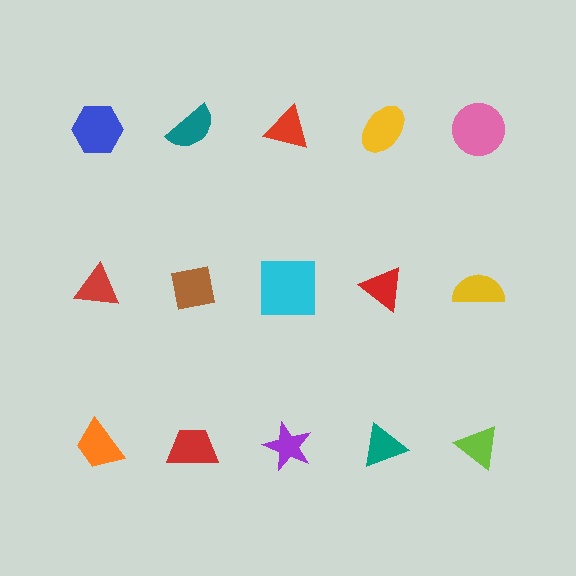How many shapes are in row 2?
5 shapes.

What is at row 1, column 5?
A pink circle.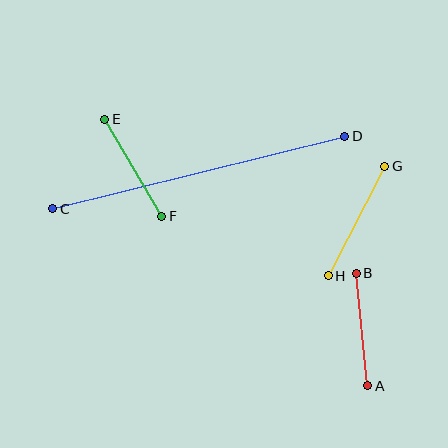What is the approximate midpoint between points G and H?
The midpoint is at approximately (357, 221) pixels.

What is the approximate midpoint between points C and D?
The midpoint is at approximately (199, 172) pixels.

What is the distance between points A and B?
The distance is approximately 113 pixels.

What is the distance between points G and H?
The distance is approximately 123 pixels.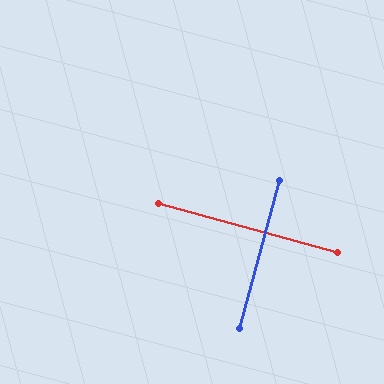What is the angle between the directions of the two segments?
Approximately 90 degrees.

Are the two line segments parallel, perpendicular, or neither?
Perpendicular — they meet at approximately 90°.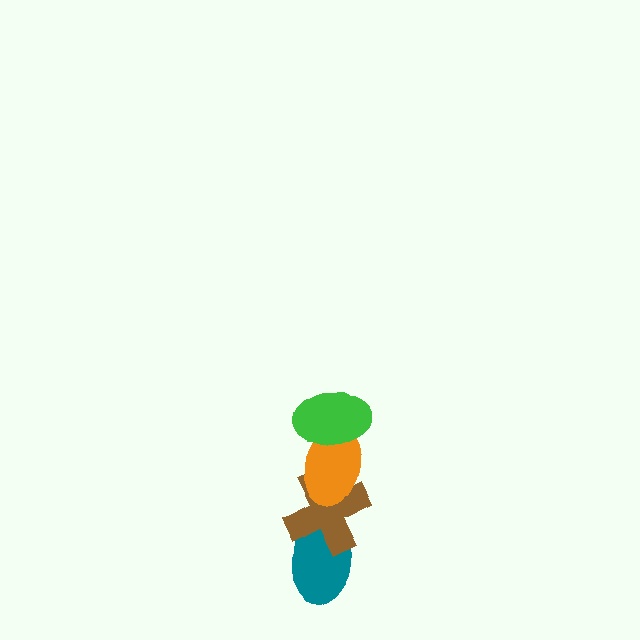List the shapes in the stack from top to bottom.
From top to bottom: the green ellipse, the orange ellipse, the brown cross, the teal ellipse.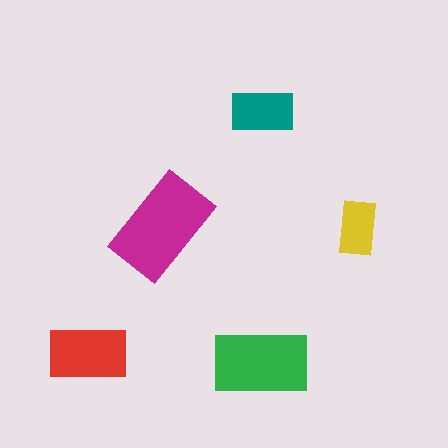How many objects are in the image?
There are 5 objects in the image.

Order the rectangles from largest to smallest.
the magenta one, the green one, the red one, the teal one, the yellow one.